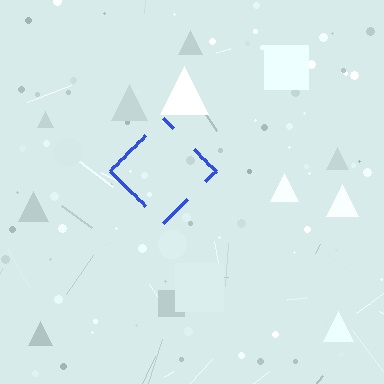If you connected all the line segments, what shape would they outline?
They would outline a diamond.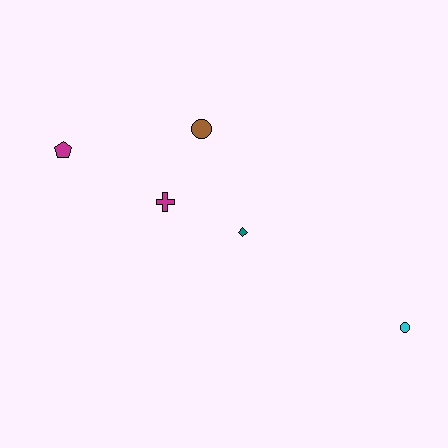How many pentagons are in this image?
There is 1 pentagon.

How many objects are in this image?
There are 5 objects.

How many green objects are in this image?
There are no green objects.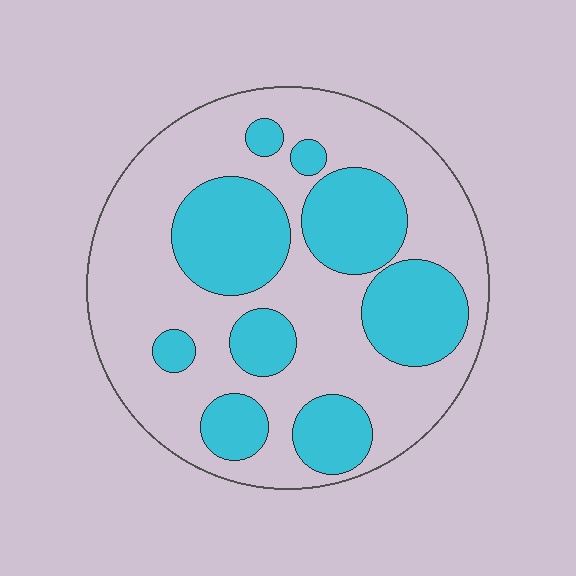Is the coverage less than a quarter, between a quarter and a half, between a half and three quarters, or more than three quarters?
Between a quarter and a half.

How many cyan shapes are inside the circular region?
9.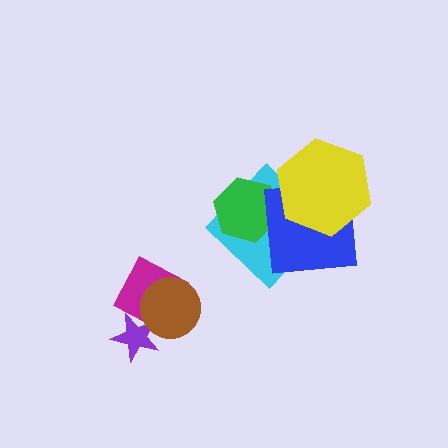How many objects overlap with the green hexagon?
2 objects overlap with the green hexagon.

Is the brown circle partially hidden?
No, no other shape covers it.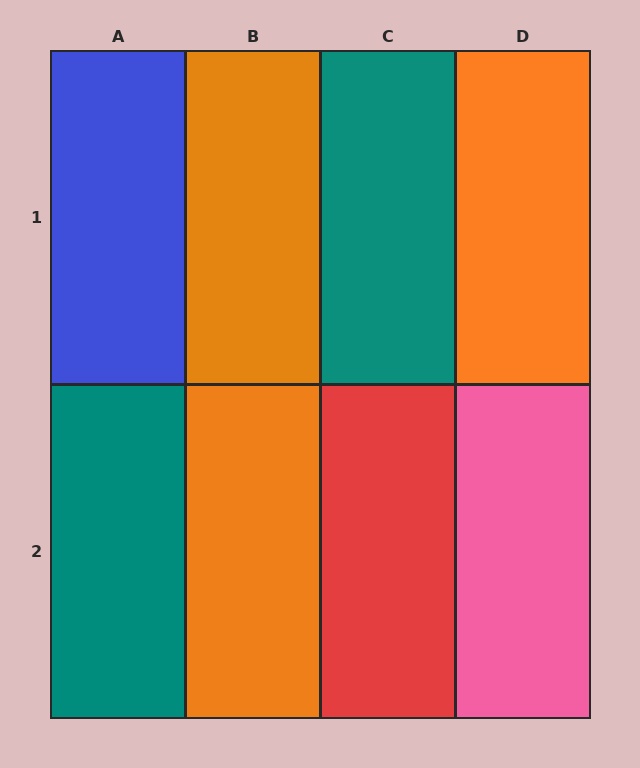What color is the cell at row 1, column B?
Orange.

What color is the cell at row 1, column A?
Blue.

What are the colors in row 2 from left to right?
Teal, orange, red, pink.